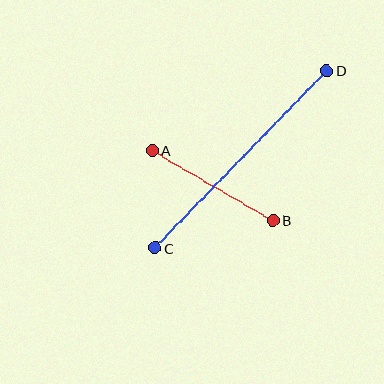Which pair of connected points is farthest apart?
Points C and D are farthest apart.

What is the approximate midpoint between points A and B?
The midpoint is at approximately (213, 185) pixels.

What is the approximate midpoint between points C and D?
The midpoint is at approximately (241, 159) pixels.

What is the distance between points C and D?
The distance is approximately 247 pixels.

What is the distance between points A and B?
The distance is approximately 139 pixels.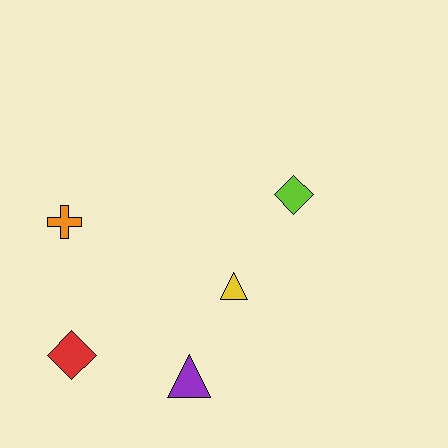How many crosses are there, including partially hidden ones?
There is 1 cross.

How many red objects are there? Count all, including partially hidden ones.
There is 1 red object.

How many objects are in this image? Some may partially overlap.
There are 5 objects.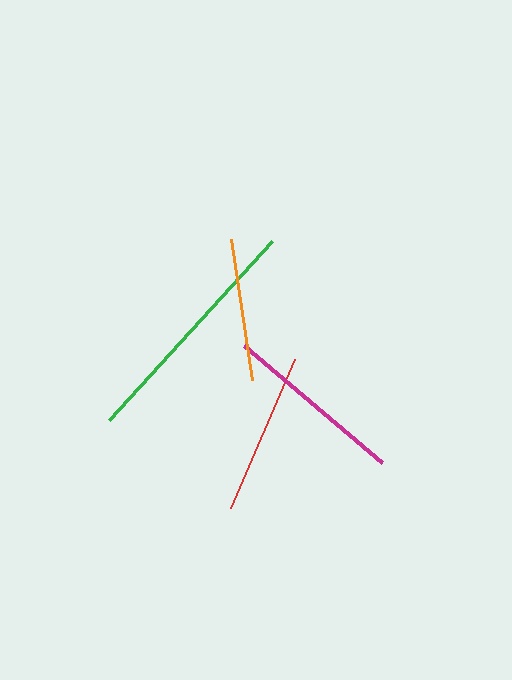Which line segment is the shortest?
The orange line is the shortest at approximately 143 pixels.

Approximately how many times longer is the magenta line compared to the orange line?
The magenta line is approximately 1.3 times the length of the orange line.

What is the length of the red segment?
The red segment is approximately 162 pixels long.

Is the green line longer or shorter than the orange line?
The green line is longer than the orange line.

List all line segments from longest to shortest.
From longest to shortest: green, magenta, red, orange.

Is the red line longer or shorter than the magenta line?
The magenta line is longer than the red line.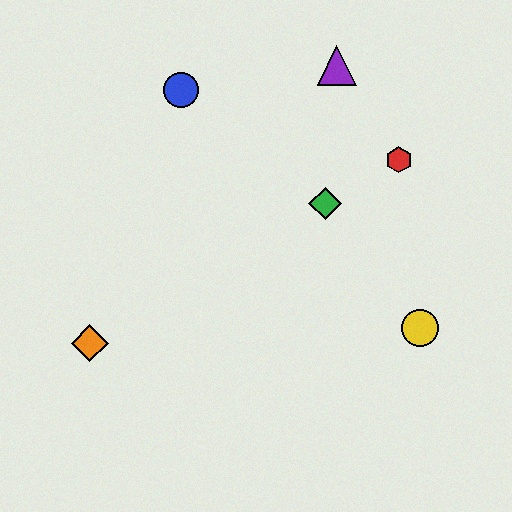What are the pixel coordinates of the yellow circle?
The yellow circle is at (420, 328).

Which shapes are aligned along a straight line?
The red hexagon, the green diamond, the orange diamond are aligned along a straight line.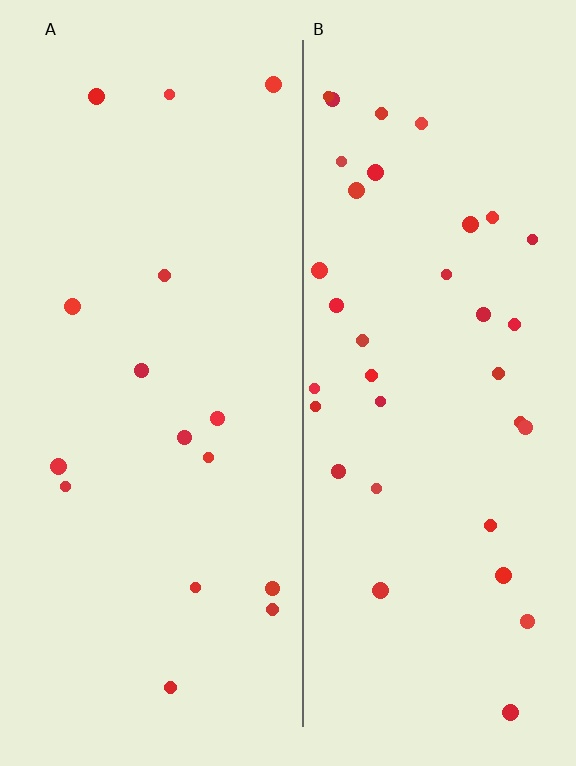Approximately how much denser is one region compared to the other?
Approximately 2.3× — region B over region A.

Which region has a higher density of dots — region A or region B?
B (the right).